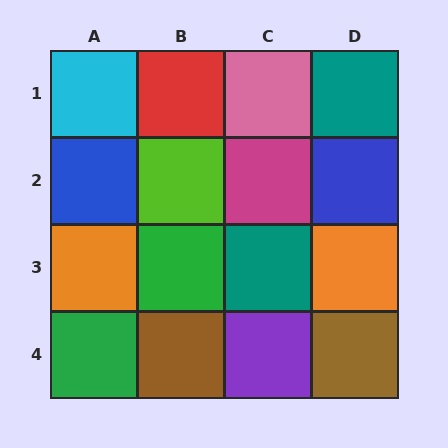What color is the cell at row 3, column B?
Green.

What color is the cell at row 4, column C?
Purple.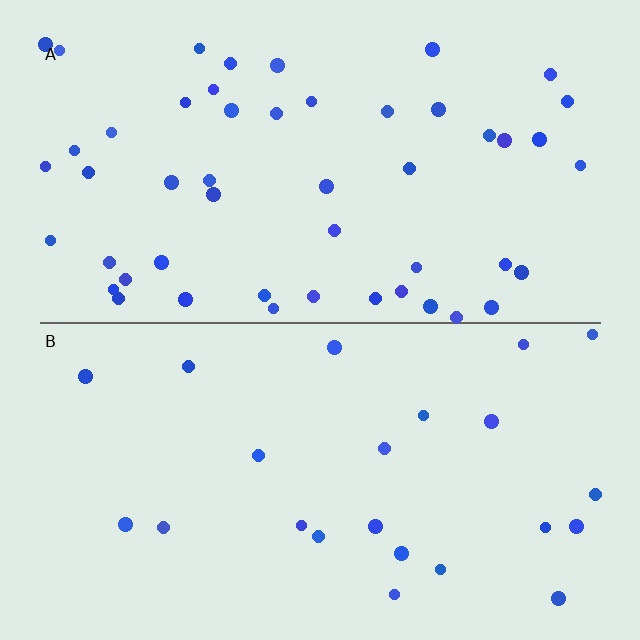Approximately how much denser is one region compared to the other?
Approximately 2.2× — region A over region B.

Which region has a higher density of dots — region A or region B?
A (the top).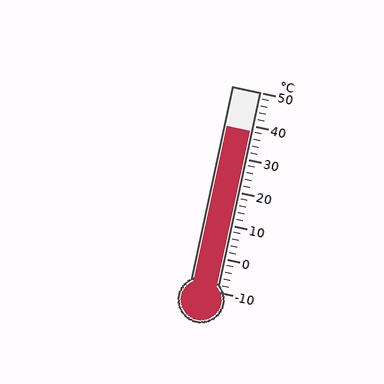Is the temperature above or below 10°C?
The temperature is above 10°C.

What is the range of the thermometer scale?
The thermometer scale ranges from -10°C to 50°C.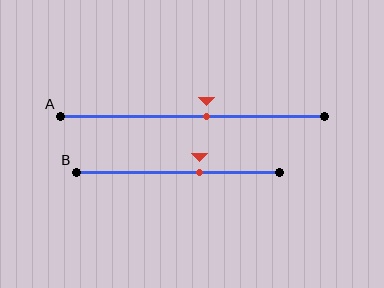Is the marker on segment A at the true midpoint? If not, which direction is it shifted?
No, the marker on segment A is shifted to the right by about 5% of the segment length.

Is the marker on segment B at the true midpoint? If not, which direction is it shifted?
No, the marker on segment B is shifted to the right by about 11% of the segment length.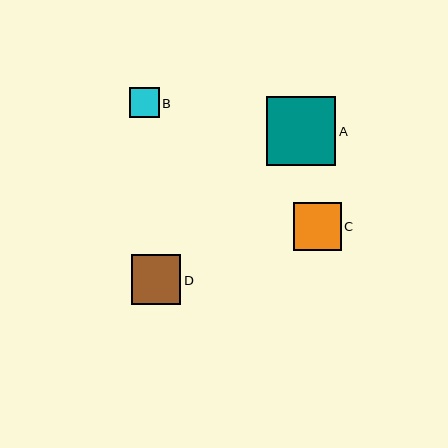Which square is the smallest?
Square B is the smallest with a size of approximately 29 pixels.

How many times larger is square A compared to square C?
Square A is approximately 1.4 times the size of square C.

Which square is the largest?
Square A is the largest with a size of approximately 70 pixels.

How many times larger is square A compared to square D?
Square A is approximately 1.4 times the size of square D.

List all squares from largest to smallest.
From largest to smallest: A, D, C, B.